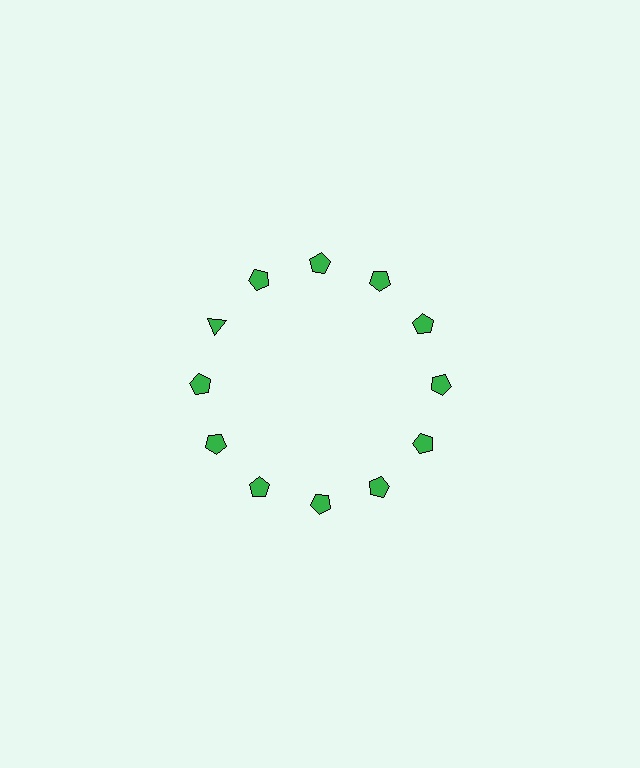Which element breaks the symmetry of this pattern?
The green triangle at roughly the 10 o'clock position breaks the symmetry. All other shapes are green pentagons.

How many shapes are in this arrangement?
There are 12 shapes arranged in a ring pattern.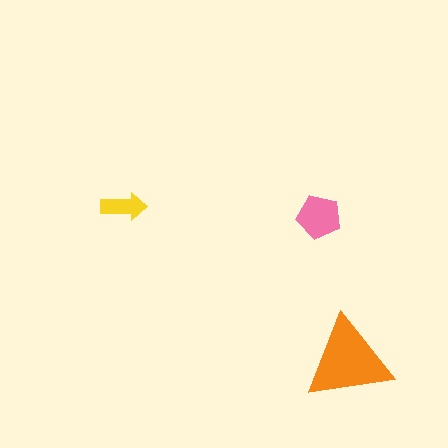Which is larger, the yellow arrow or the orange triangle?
The orange triangle.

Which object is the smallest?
The yellow arrow.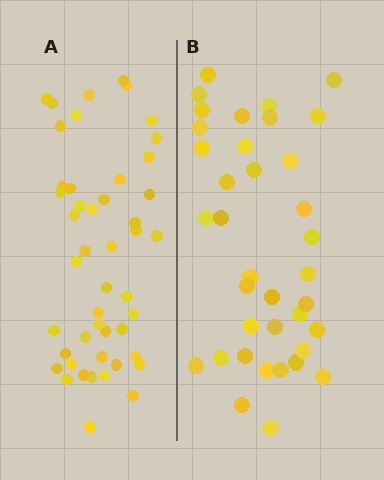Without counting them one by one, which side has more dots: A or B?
Region A (the left region) has more dots.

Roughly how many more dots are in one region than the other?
Region A has roughly 10 or so more dots than region B.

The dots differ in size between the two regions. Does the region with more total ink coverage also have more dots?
No. Region B has more total ink coverage because its dots are larger, but region A actually contains more individual dots. Total area can be misleading — the number of items is what matters here.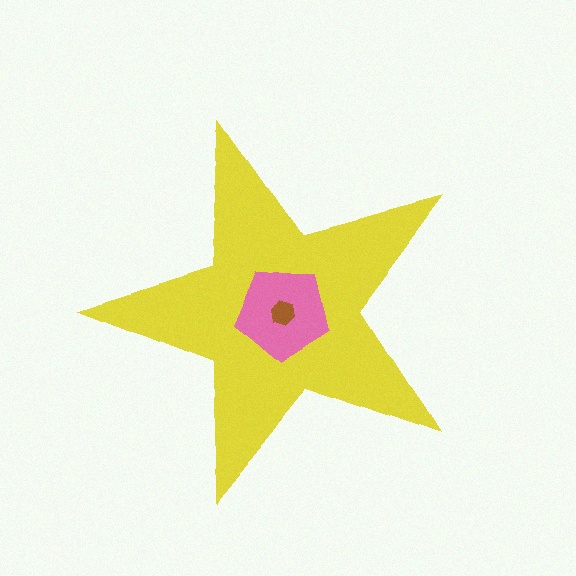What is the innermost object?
The brown hexagon.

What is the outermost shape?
The yellow star.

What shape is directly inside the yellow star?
The pink pentagon.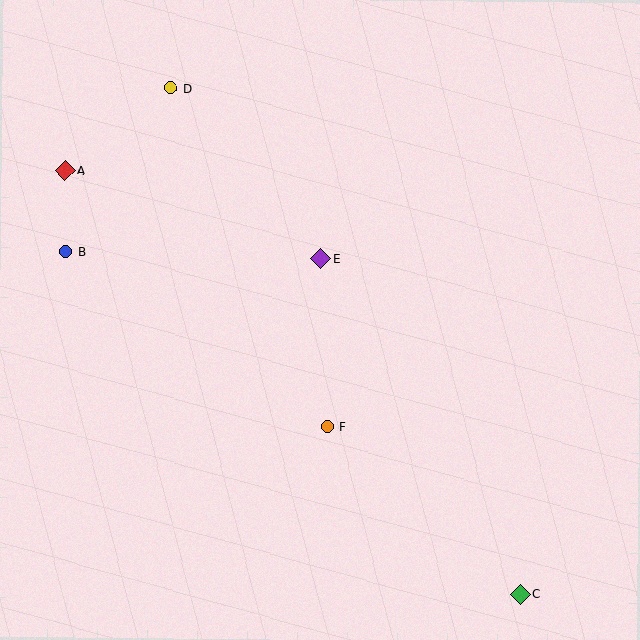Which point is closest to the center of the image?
Point E at (320, 259) is closest to the center.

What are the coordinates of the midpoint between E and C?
The midpoint between E and C is at (420, 427).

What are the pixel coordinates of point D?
Point D is at (171, 88).